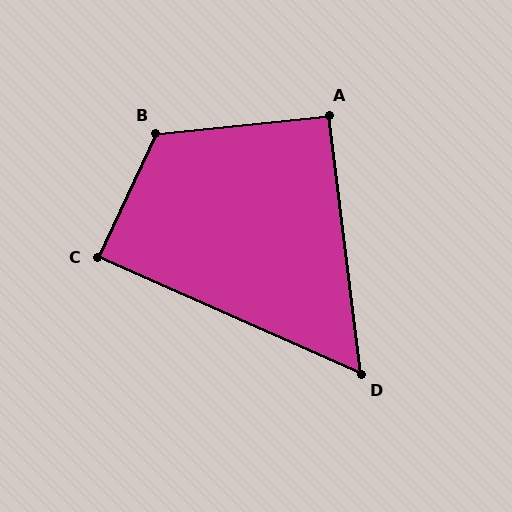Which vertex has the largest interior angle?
B, at approximately 121 degrees.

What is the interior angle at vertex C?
Approximately 89 degrees (approximately right).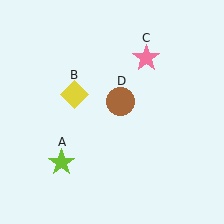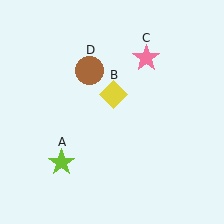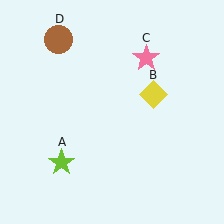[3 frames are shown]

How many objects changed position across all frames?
2 objects changed position: yellow diamond (object B), brown circle (object D).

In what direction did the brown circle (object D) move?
The brown circle (object D) moved up and to the left.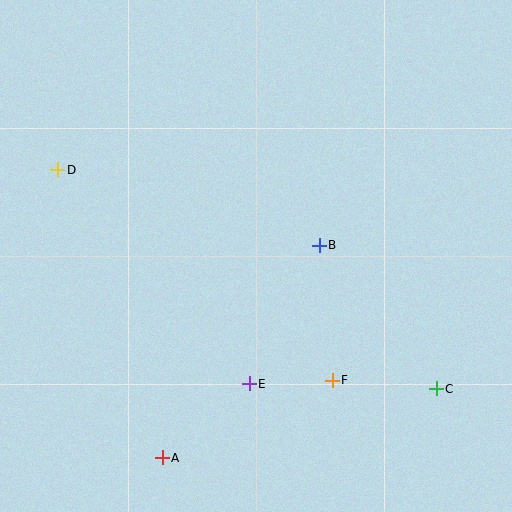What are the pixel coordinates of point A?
Point A is at (162, 458).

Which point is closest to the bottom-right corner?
Point C is closest to the bottom-right corner.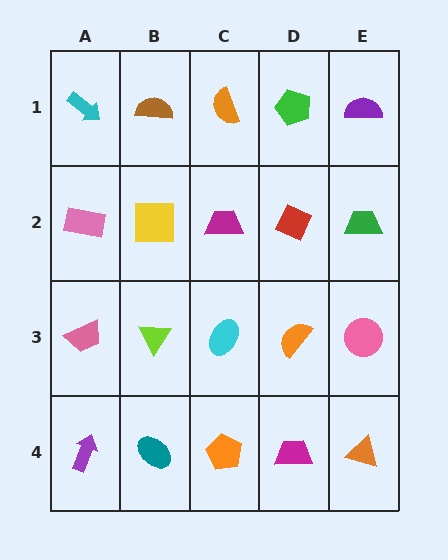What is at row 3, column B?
A lime triangle.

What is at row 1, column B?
A brown semicircle.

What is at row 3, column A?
A pink trapezoid.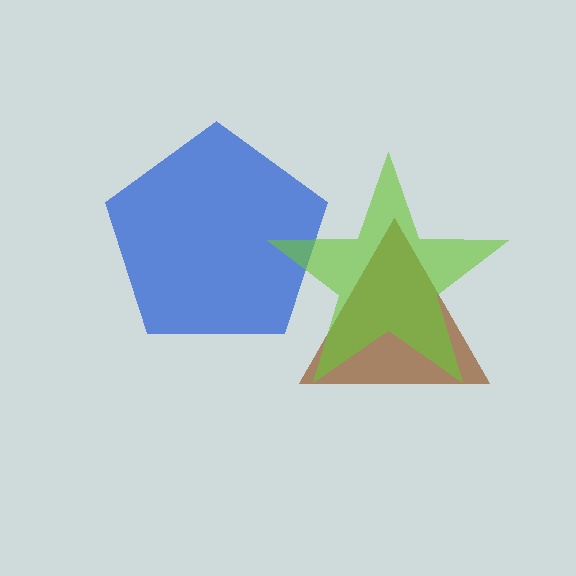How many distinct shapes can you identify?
There are 3 distinct shapes: a blue pentagon, a brown triangle, a lime star.